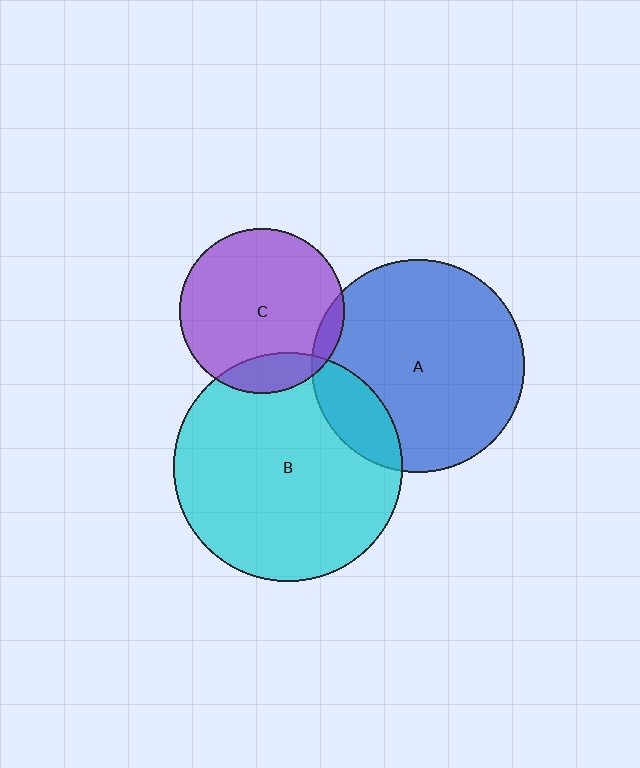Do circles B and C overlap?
Yes.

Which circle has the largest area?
Circle B (cyan).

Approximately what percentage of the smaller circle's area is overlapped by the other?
Approximately 15%.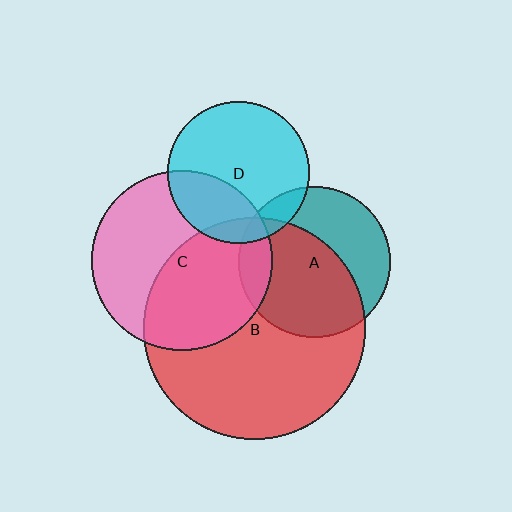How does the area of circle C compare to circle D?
Approximately 1.6 times.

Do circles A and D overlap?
Yes.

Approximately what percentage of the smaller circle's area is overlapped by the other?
Approximately 10%.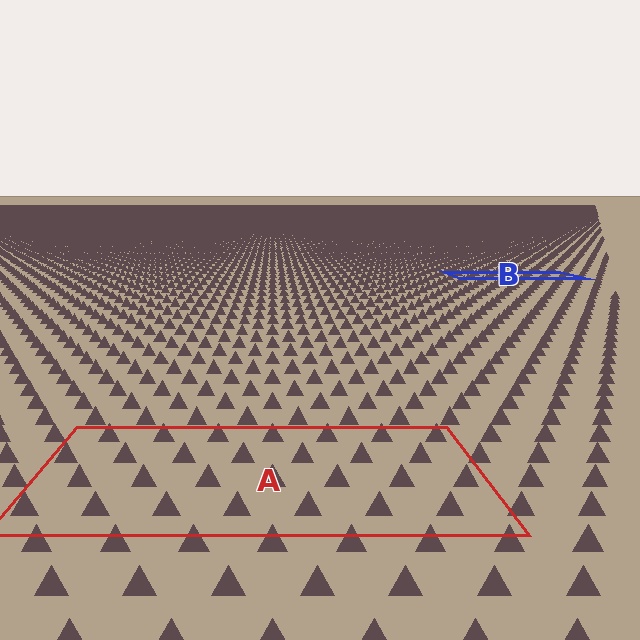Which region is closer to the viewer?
Region A is closer. The texture elements there are larger and more spread out.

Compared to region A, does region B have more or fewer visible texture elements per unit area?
Region B has more texture elements per unit area — they are packed more densely because it is farther away.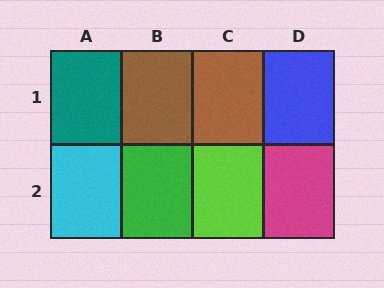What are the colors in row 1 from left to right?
Teal, brown, brown, blue.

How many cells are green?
1 cell is green.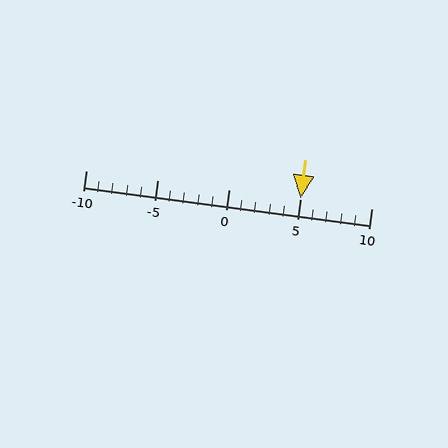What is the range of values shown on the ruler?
The ruler shows values from -10 to 10.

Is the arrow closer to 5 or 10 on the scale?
The arrow is closer to 5.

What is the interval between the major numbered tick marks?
The major tick marks are spaced 5 units apart.